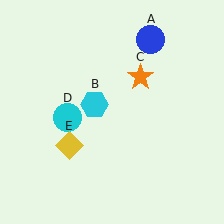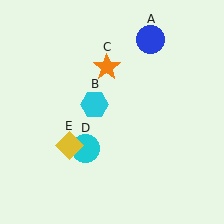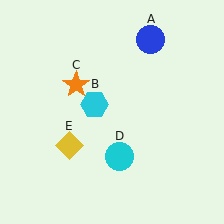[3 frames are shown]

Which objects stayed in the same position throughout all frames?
Blue circle (object A) and cyan hexagon (object B) and yellow diamond (object E) remained stationary.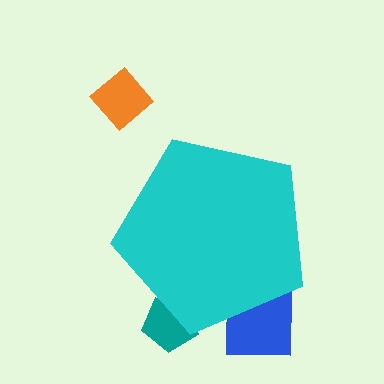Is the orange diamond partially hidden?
No, the orange diamond is fully visible.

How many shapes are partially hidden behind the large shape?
2 shapes are partially hidden.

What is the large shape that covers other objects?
A cyan pentagon.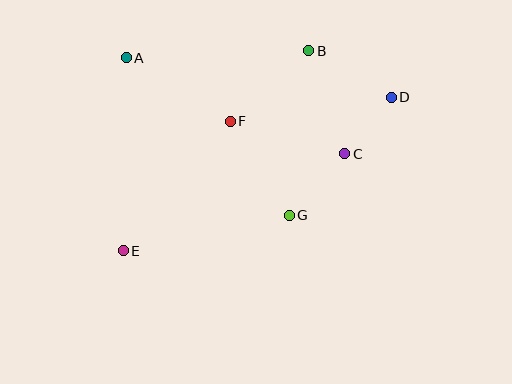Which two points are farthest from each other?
Points D and E are farthest from each other.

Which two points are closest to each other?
Points C and D are closest to each other.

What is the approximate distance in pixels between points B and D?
The distance between B and D is approximately 95 pixels.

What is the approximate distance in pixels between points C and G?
The distance between C and G is approximately 83 pixels.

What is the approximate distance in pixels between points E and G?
The distance between E and G is approximately 170 pixels.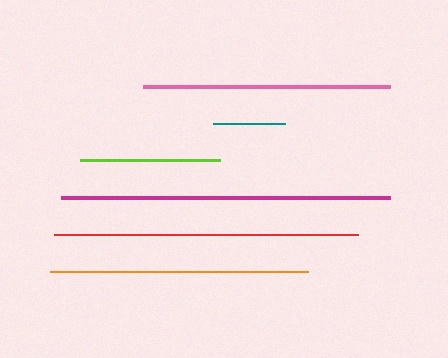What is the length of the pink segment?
The pink segment is approximately 248 pixels long.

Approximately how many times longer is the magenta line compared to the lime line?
The magenta line is approximately 2.3 times the length of the lime line.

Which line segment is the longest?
The magenta line is the longest at approximately 329 pixels.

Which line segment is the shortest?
The teal line is the shortest at approximately 73 pixels.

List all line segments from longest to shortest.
From longest to shortest: magenta, red, orange, pink, lime, teal.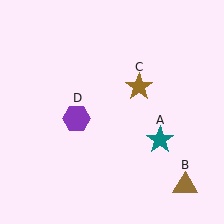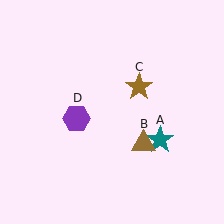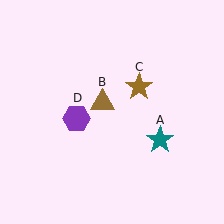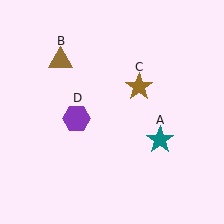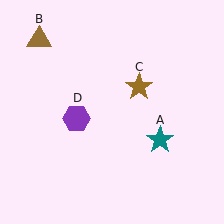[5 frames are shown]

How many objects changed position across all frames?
1 object changed position: brown triangle (object B).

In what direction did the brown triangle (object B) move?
The brown triangle (object B) moved up and to the left.